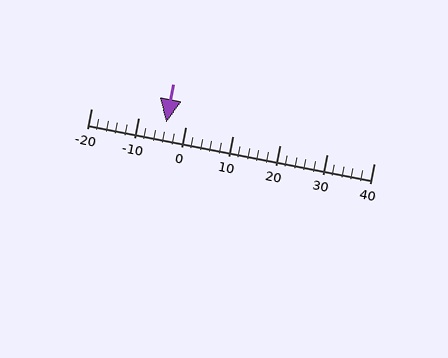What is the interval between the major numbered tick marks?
The major tick marks are spaced 10 units apart.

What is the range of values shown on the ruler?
The ruler shows values from -20 to 40.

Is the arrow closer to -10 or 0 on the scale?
The arrow is closer to 0.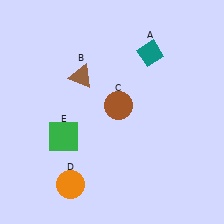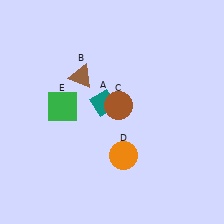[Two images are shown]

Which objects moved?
The objects that moved are: the teal diamond (A), the orange circle (D), the green square (E).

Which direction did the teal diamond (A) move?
The teal diamond (A) moved down.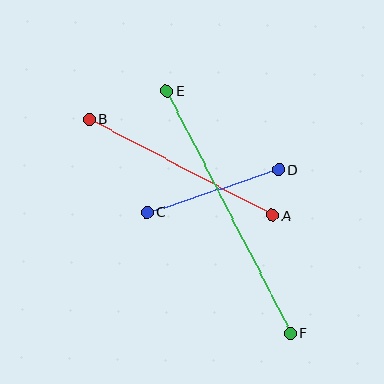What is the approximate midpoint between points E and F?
The midpoint is at approximately (228, 212) pixels.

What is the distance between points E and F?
The distance is approximately 272 pixels.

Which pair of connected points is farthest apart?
Points E and F are farthest apart.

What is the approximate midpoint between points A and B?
The midpoint is at approximately (181, 167) pixels.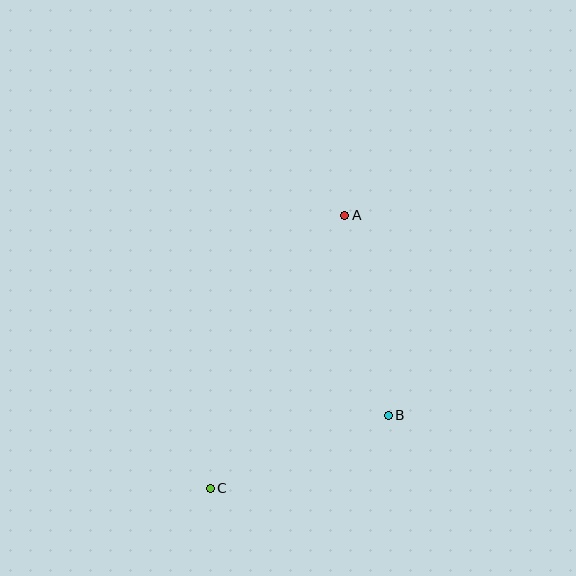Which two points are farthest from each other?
Points A and C are farthest from each other.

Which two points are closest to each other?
Points B and C are closest to each other.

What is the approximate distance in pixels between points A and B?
The distance between A and B is approximately 205 pixels.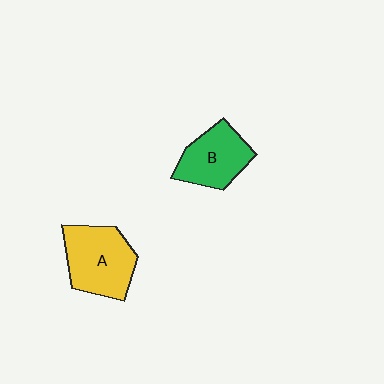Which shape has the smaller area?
Shape B (green).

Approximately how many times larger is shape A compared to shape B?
Approximately 1.2 times.